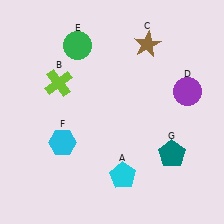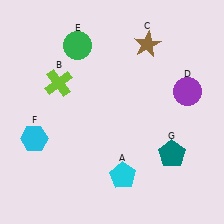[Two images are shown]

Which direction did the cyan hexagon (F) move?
The cyan hexagon (F) moved left.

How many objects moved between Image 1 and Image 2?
1 object moved between the two images.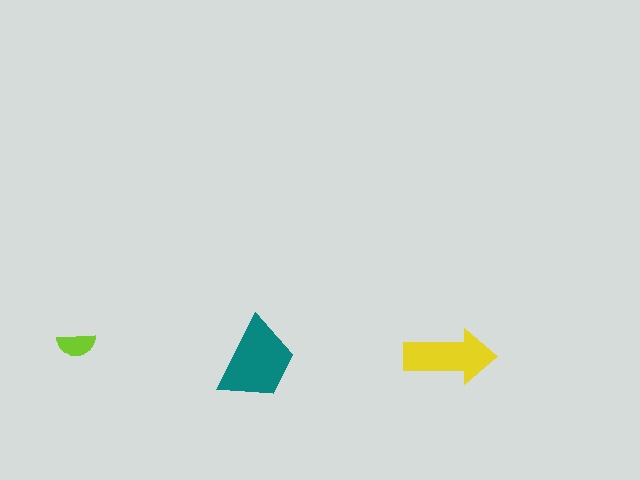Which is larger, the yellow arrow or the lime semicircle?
The yellow arrow.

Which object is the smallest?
The lime semicircle.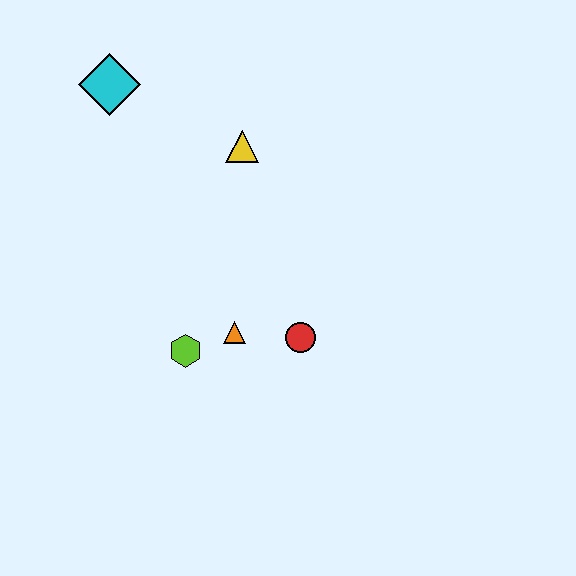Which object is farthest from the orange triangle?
The cyan diamond is farthest from the orange triangle.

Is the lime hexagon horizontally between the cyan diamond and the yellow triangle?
Yes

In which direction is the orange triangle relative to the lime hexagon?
The orange triangle is to the right of the lime hexagon.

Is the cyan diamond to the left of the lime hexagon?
Yes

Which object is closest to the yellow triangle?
The cyan diamond is closest to the yellow triangle.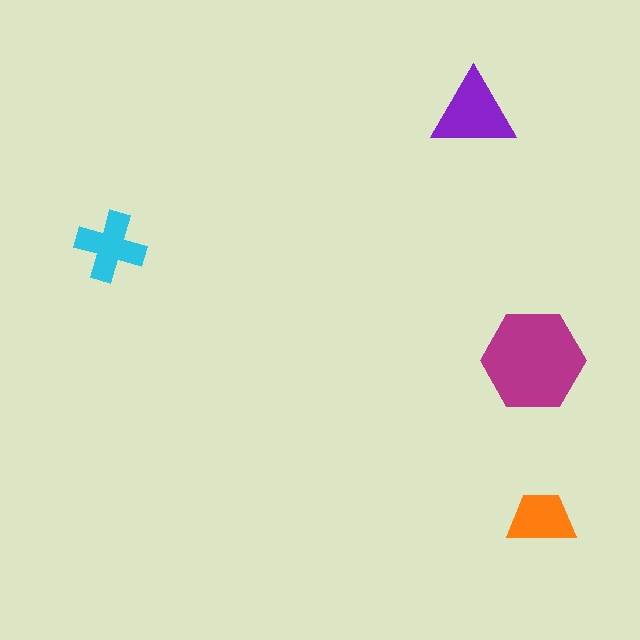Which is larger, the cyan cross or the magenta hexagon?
The magenta hexagon.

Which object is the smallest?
The orange trapezoid.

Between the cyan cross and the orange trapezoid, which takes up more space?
The cyan cross.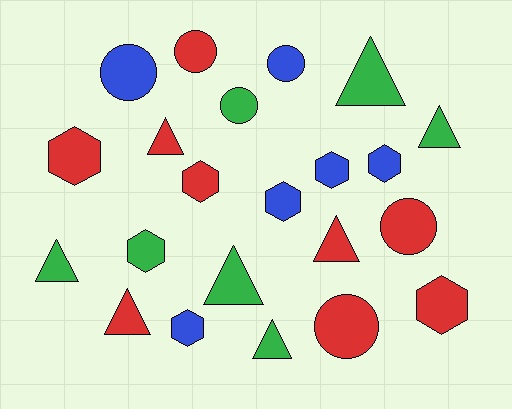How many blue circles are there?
There are 2 blue circles.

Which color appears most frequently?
Red, with 9 objects.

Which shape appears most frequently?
Hexagon, with 8 objects.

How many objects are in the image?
There are 22 objects.